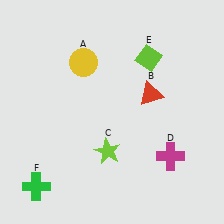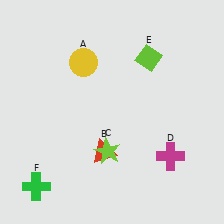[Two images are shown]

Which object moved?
The red triangle (B) moved down.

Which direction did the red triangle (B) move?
The red triangle (B) moved down.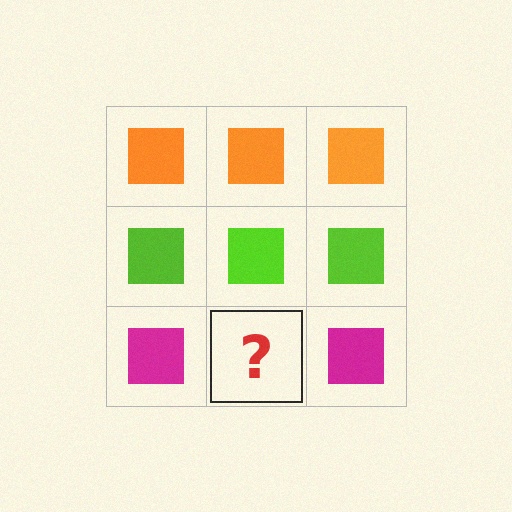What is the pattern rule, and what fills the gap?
The rule is that each row has a consistent color. The gap should be filled with a magenta square.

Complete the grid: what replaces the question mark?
The question mark should be replaced with a magenta square.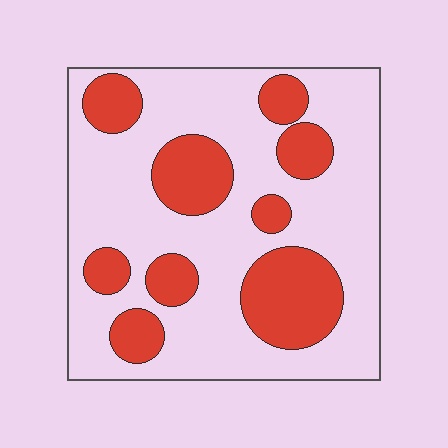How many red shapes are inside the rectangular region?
9.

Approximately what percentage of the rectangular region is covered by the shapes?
Approximately 30%.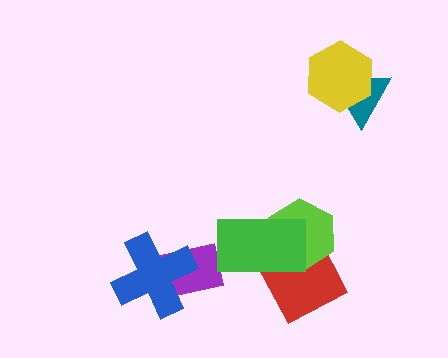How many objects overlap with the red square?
2 objects overlap with the red square.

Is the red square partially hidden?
Yes, it is partially covered by another shape.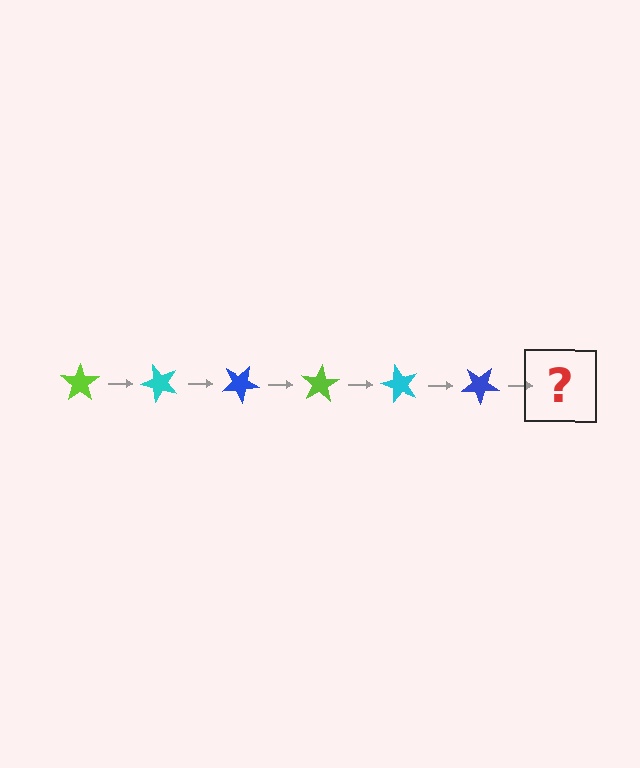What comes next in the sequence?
The next element should be a lime star, rotated 300 degrees from the start.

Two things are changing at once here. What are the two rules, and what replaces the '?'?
The two rules are that it rotates 50 degrees each step and the color cycles through lime, cyan, and blue. The '?' should be a lime star, rotated 300 degrees from the start.